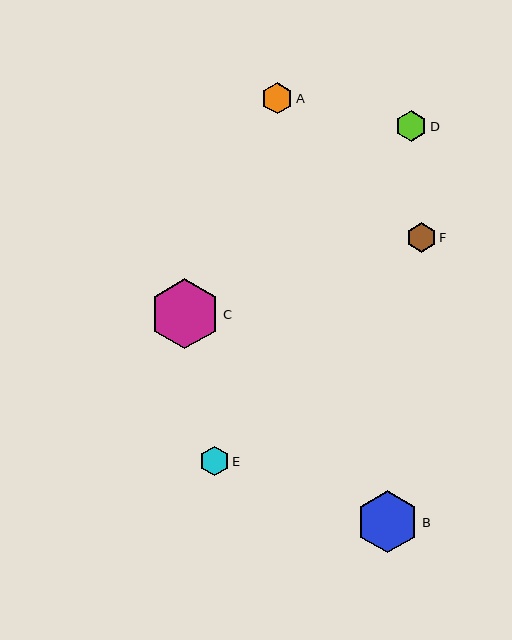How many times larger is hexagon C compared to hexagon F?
Hexagon C is approximately 2.4 times the size of hexagon F.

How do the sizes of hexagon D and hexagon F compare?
Hexagon D and hexagon F are approximately the same size.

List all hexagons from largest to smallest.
From largest to smallest: C, B, A, D, F, E.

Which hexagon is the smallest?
Hexagon E is the smallest with a size of approximately 29 pixels.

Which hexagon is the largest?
Hexagon C is the largest with a size of approximately 70 pixels.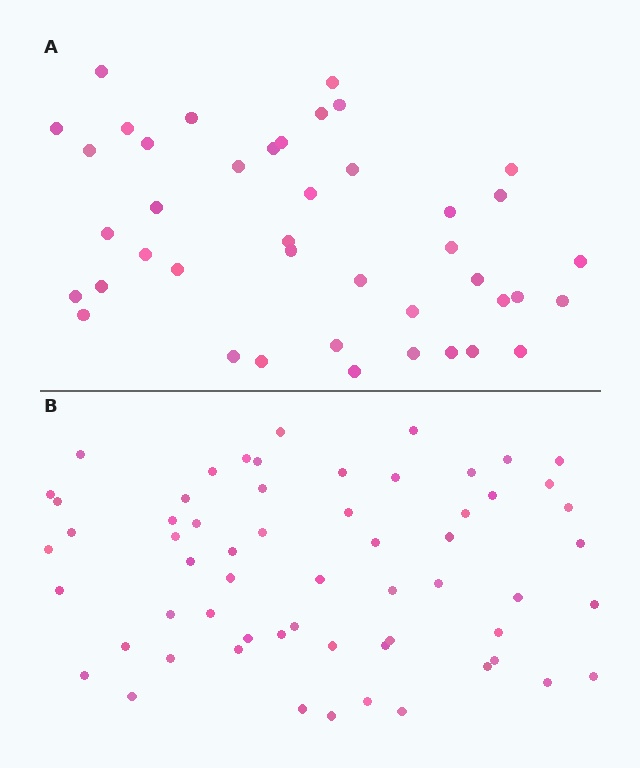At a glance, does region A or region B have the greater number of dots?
Region B (the bottom region) has more dots.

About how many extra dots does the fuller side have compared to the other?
Region B has approximately 20 more dots than region A.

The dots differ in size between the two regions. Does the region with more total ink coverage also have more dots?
No. Region A has more total ink coverage because its dots are larger, but region B actually contains more individual dots. Total area can be misleading — the number of items is what matters here.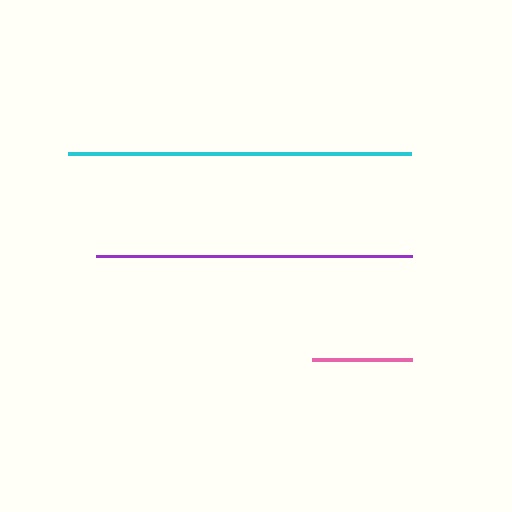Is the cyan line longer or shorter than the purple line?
The cyan line is longer than the purple line.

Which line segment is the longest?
The cyan line is the longest at approximately 342 pixels.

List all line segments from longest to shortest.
From longest to shortest: cyan, purple, pink.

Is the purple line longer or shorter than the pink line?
The purple line is longer than the pink line.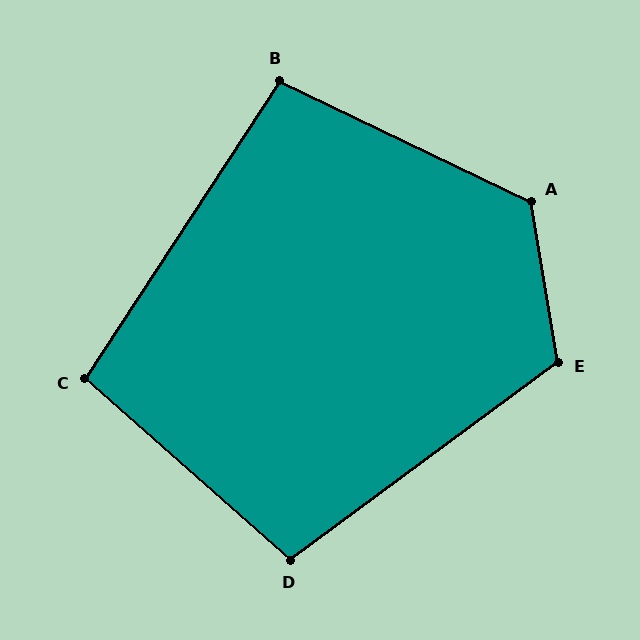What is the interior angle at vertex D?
Approximately 102 degrees (obtuse).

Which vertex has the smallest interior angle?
B, at approximately 98 degrees.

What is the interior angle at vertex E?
Approximately 117 degrees (obtuse).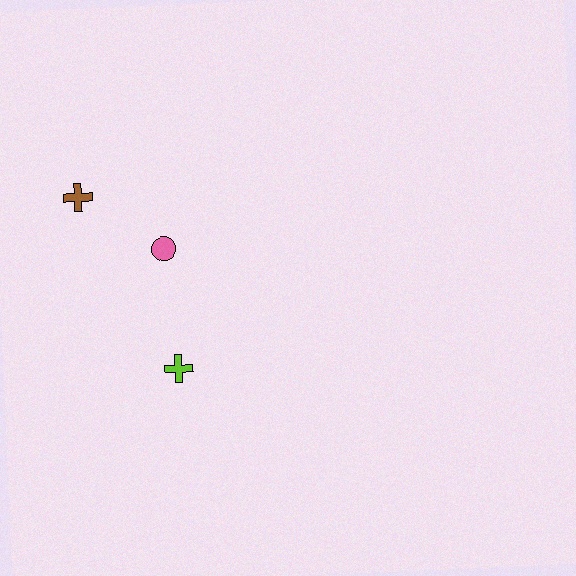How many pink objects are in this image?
There is 1 pink object.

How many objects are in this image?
There are 3 objects.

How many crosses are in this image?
There are 2 crosses.